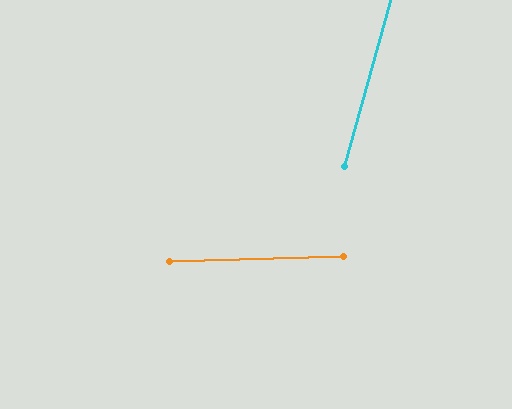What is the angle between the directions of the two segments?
Approximately 73 degrees.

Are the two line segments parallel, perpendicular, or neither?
Neither parallel nor perpendicular — they differ by about 73°.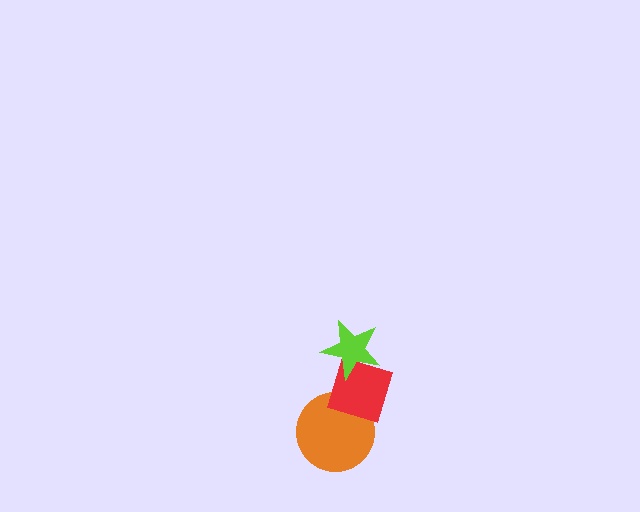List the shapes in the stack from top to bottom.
From top to bottom: the lime star, the red diamond, the orange circle.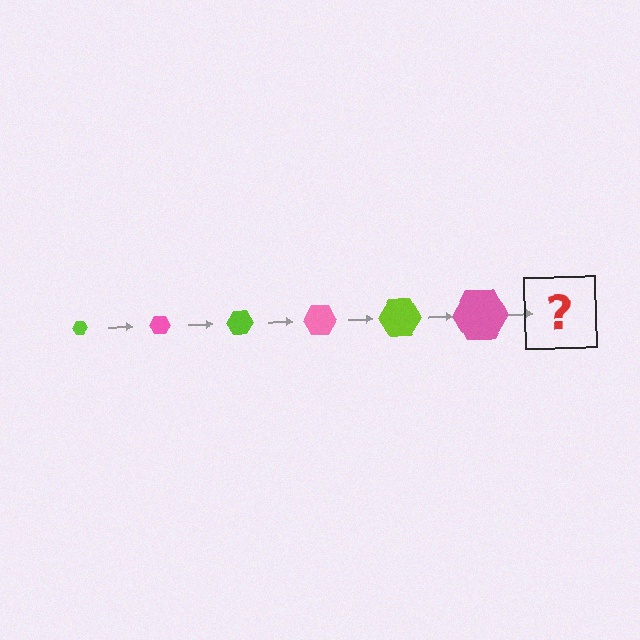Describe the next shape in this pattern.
It should be a lime hexagon, larger than the previous one.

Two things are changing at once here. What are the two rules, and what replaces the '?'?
The two rules are that the hexagon grows larger each step and the color cycles through lime and pink. The '?' should be a lime hexagon, larger than the previous one.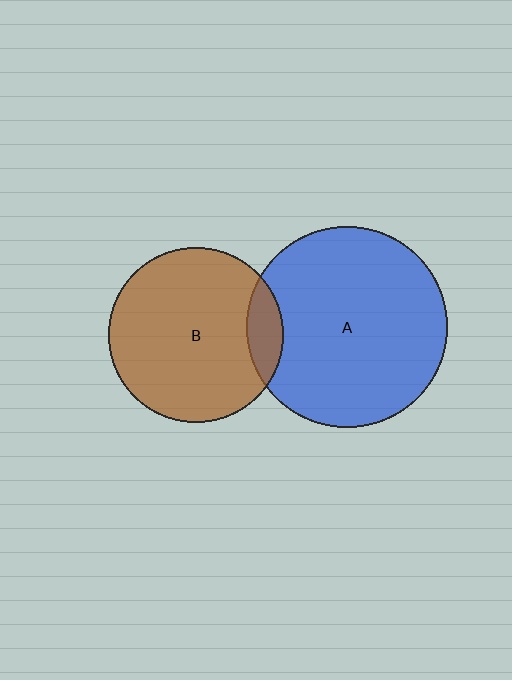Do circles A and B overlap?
Yes.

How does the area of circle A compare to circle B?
Approximately 1.3 times.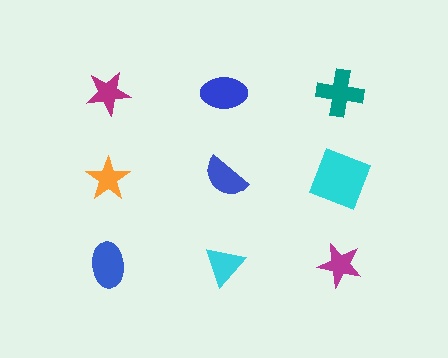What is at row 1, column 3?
A teal cross.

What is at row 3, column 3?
A magenta star.